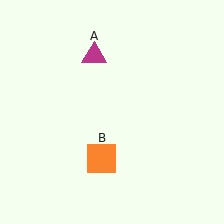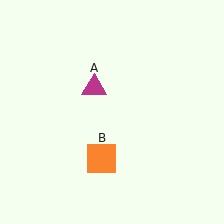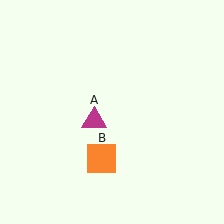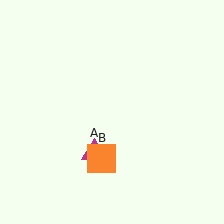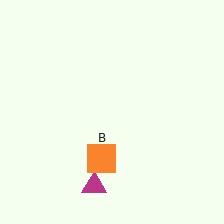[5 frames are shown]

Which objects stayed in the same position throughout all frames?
Orange square (object B) remained stationary.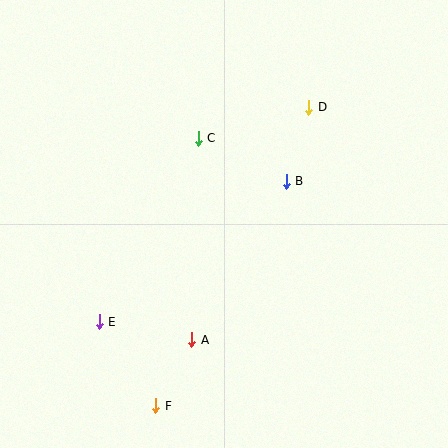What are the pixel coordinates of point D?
Point D is at (309, 107).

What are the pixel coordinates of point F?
Point F is at (156, 406).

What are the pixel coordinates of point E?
Point E is at (99, 322).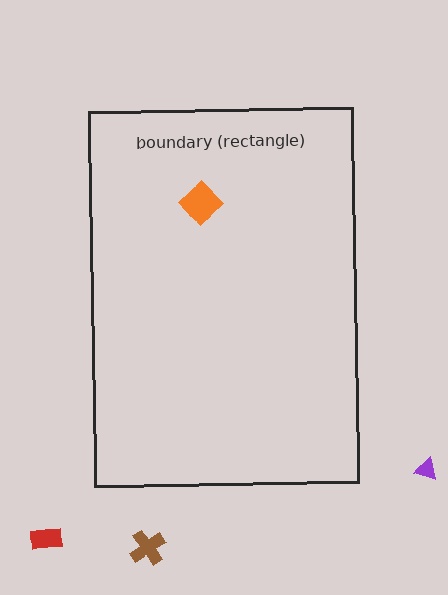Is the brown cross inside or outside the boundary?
Outside.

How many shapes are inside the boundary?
1 inside, 3 outside.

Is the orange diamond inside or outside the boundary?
Inside.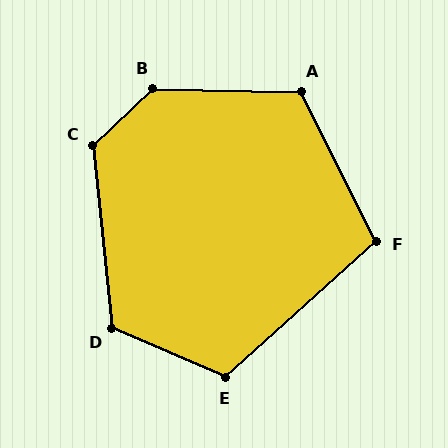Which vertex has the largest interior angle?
B, at approximately 135 degrees.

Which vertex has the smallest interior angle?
F, at approximately 105 degrees.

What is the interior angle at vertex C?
Approximately 127 degrees (obtuse).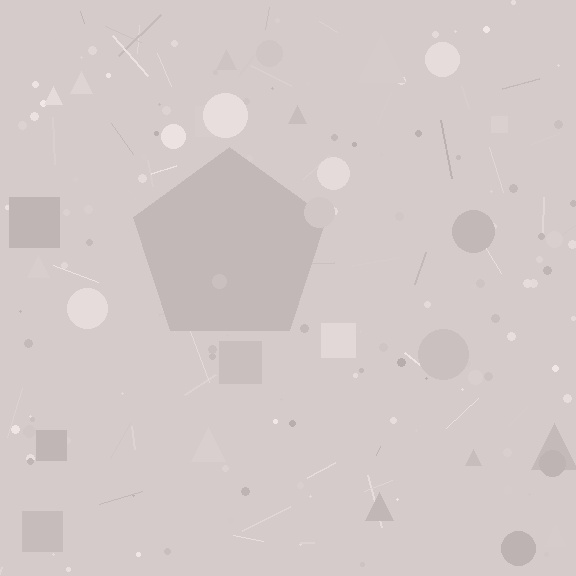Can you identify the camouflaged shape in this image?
The camouflaged shape is a pentagon.